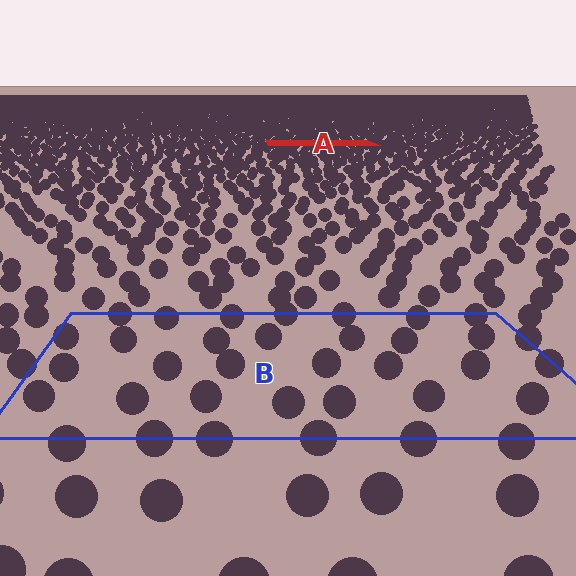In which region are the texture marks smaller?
The texture marks are smaller in region A, because it is farther away.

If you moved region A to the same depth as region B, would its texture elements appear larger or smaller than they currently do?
They would appear larger. At a closer depth, the same texture elements are projected at a bigger on-screen size.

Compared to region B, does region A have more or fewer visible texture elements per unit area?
Region A has more texture elements per unit area — they are packed more densely because it is farther away.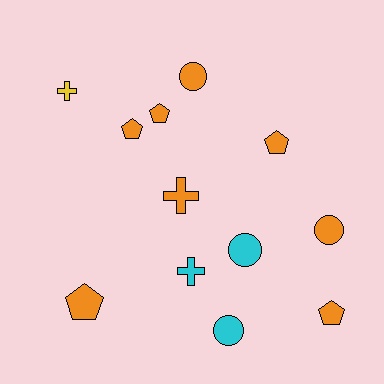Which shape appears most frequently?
Pentagon, with 5 objects.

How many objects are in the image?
There are 12 objects.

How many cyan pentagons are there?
There are no cyan pentagons.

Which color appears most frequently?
Orange, with 8 objects.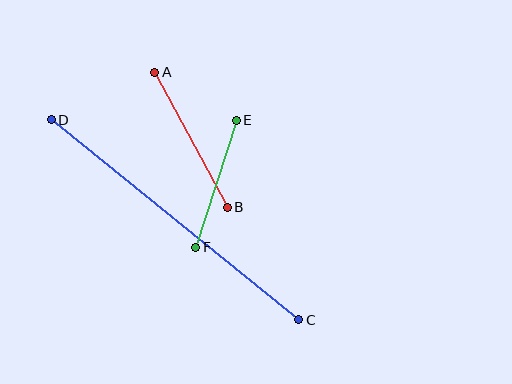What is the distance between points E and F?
The distance is approximately 133 pixels.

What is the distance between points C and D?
The distance is approximately 319 pixels.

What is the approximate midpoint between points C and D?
The midpoint is at approximately (175, 220) pixels.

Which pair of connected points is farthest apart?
Points C and D are farthest apart.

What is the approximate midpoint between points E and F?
The midpoint is at approximately (216, 184) pixels.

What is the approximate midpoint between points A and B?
The midpoint is at approximately (191, 140) pixels.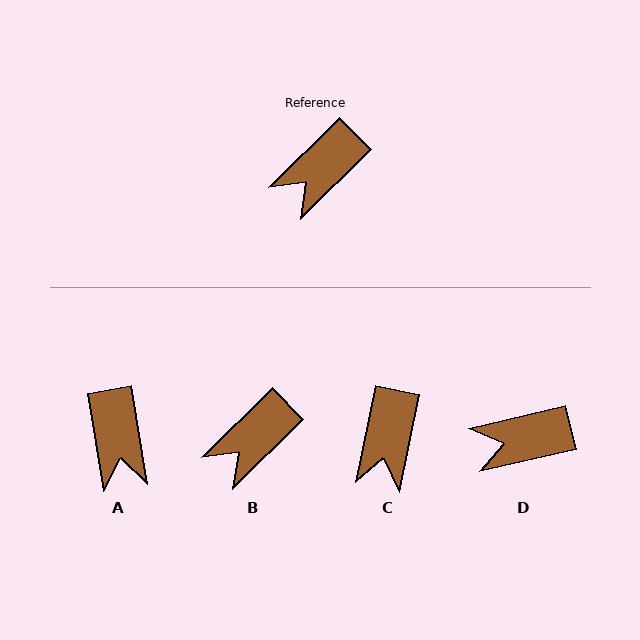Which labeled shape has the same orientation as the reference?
B.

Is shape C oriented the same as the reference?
No, it is off by about 34 degrees.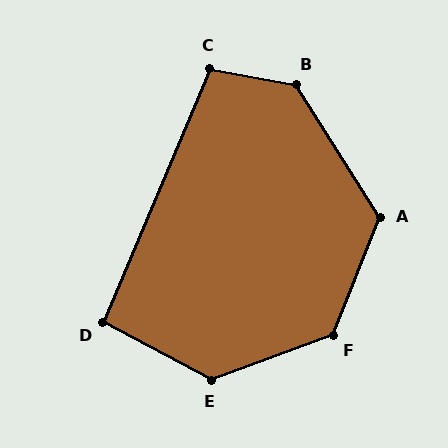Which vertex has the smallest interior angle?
D, at approximately 95 degrees.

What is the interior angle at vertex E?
Approximately 132 degrees (obtuse).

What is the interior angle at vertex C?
Approximately 102 degrees (obtuse).